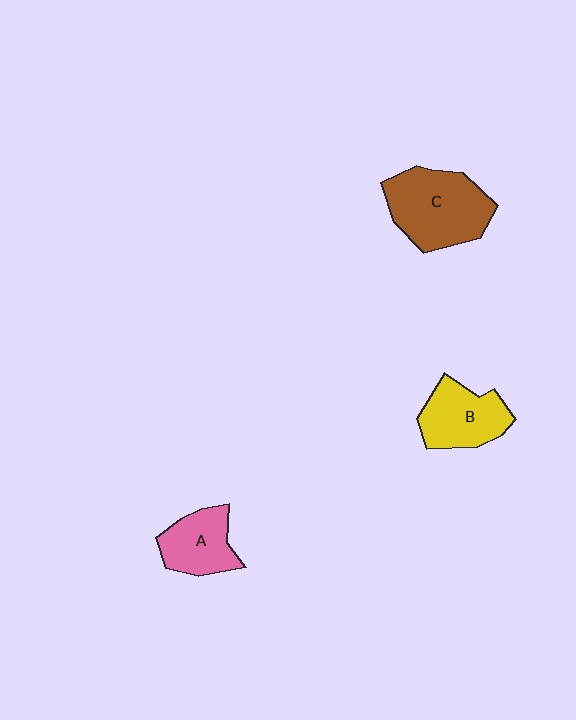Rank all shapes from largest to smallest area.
From largest to smallest: C (brown), B (yellow), A (pink).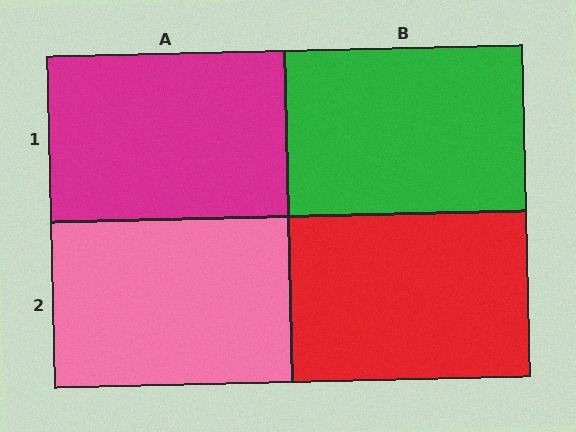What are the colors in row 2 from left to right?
Pink, red.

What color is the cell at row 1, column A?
Magenta.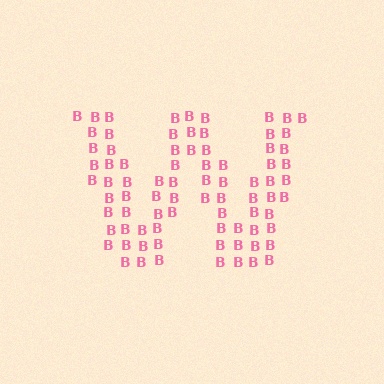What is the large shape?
The large shape is the letter W.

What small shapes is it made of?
It is made of small letter B's.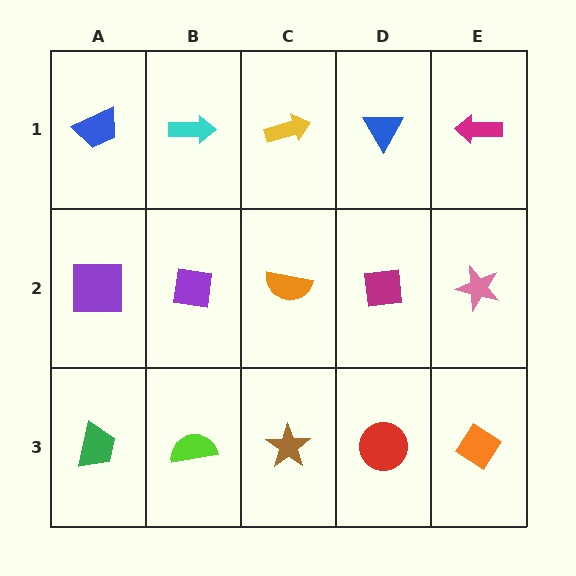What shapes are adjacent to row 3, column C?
An orange semicircle (row 2, column C), a lime semicircle (row 3, column B), a red circle (row 3, column D).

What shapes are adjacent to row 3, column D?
A magenta square (row 2, column D), a brown star (row 3, column C), an orange diamond (row 3, column E).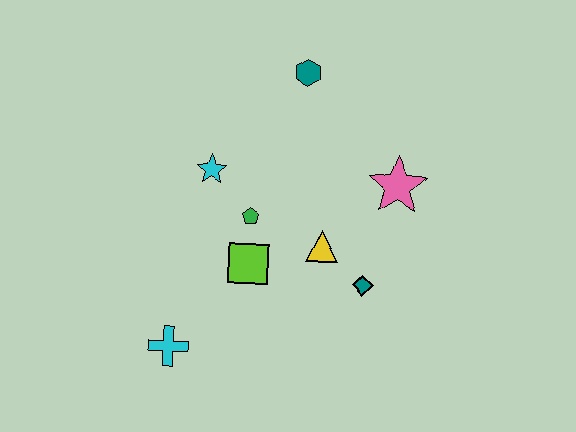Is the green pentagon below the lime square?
No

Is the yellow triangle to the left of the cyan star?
No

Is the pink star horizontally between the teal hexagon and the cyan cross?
No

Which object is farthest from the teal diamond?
The teal hexagon is farthest from the teal diamond.